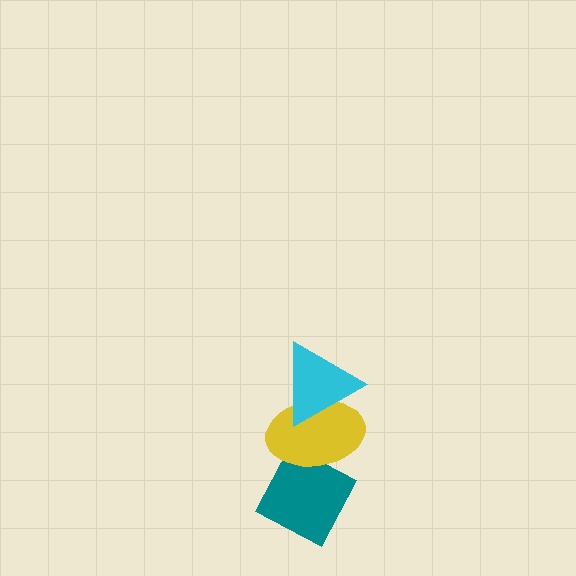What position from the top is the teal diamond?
The teal diamond is 3rd from the top.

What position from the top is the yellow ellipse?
The yellow ellipse is 2nd from the top.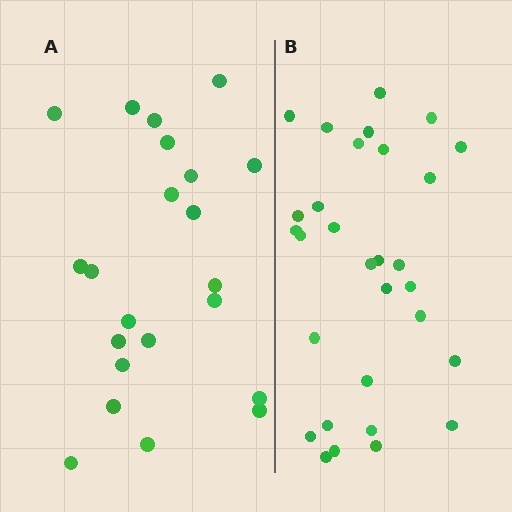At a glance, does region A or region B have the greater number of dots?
Region B (the right region) has more dots.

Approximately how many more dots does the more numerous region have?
Region B has roughly 8 or so more dots than region A.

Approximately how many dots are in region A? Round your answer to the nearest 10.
About 20 dots. (The exact count is 22, which rounds to 20.)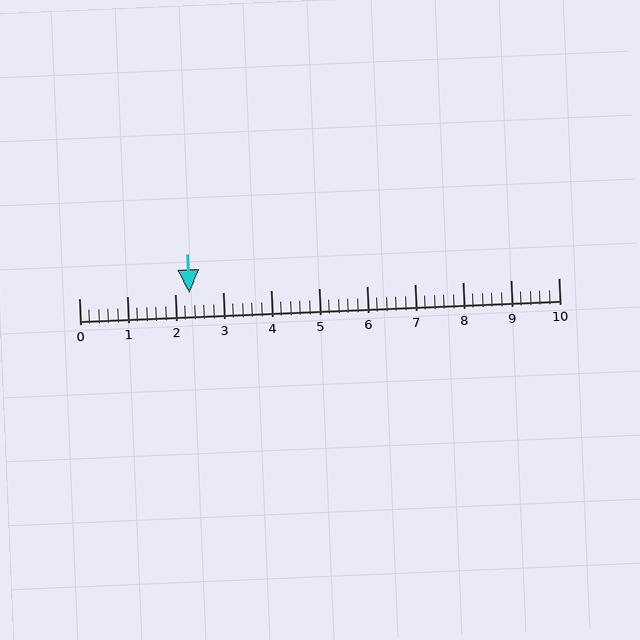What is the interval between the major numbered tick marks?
The major tick marks are spaced 1 units apart.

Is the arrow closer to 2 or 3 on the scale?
The arrow is closer to 2.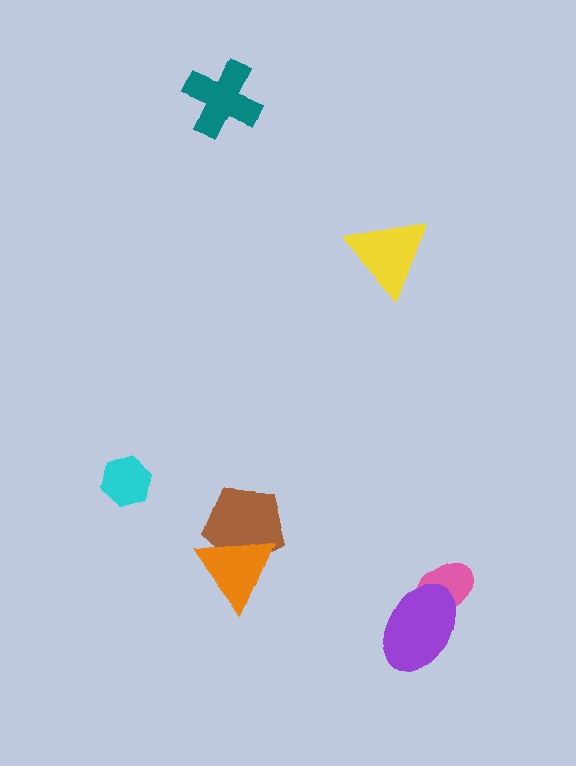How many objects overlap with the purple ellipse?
1 object overlaps with the purple ellipse.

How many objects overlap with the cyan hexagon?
0 objects overlap with the cyan hexagon.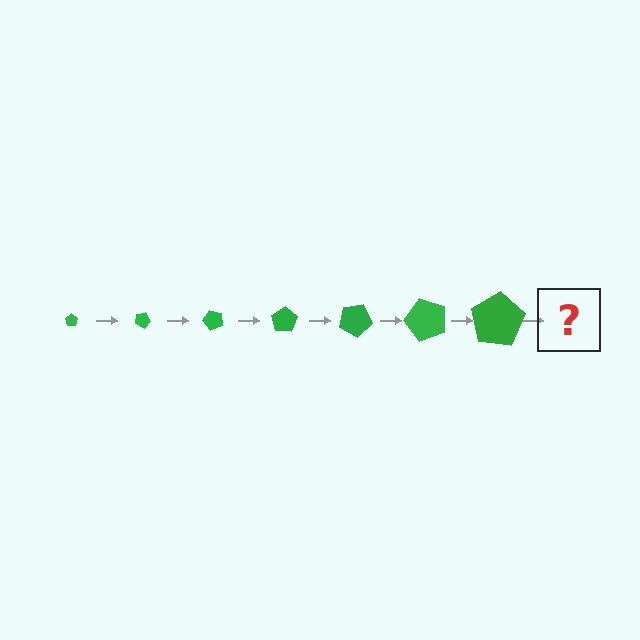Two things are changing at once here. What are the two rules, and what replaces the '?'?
The two rules are that the pentagon grows larger each step and it rotates 25 degrees each step. The '?' should be a pentagon, larger than the previous one and rotated 175 degrees from the start.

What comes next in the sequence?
The next element should be a pentagon, larger than the previous one and rotated 175 degrees from the start.